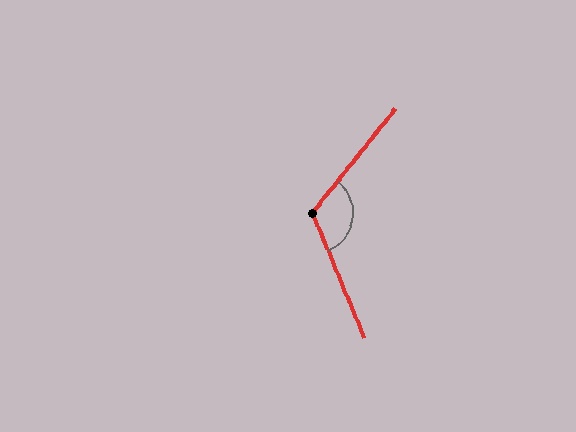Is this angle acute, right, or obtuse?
It is obtuse.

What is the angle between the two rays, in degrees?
Approximately 119 degrees.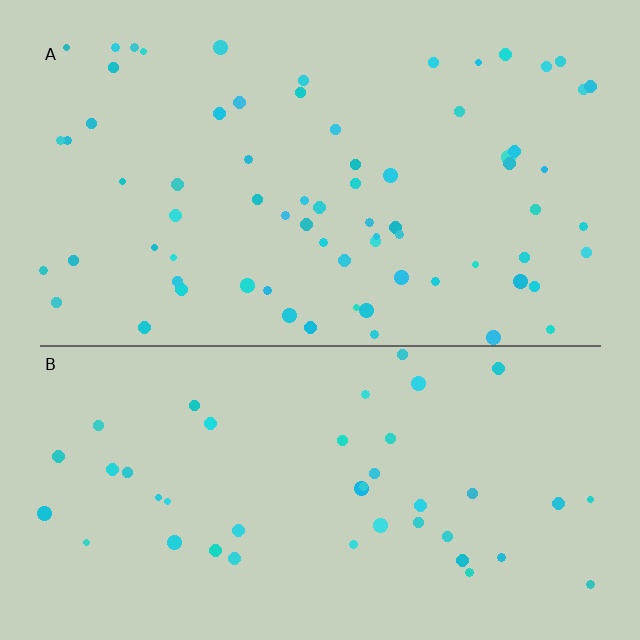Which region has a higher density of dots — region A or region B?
A (the top).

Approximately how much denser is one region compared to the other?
Approximately 1.7× — region A over region B.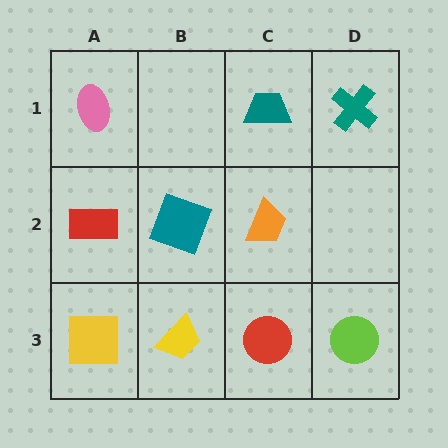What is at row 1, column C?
A teal trapezoid.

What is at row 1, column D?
A teal cross.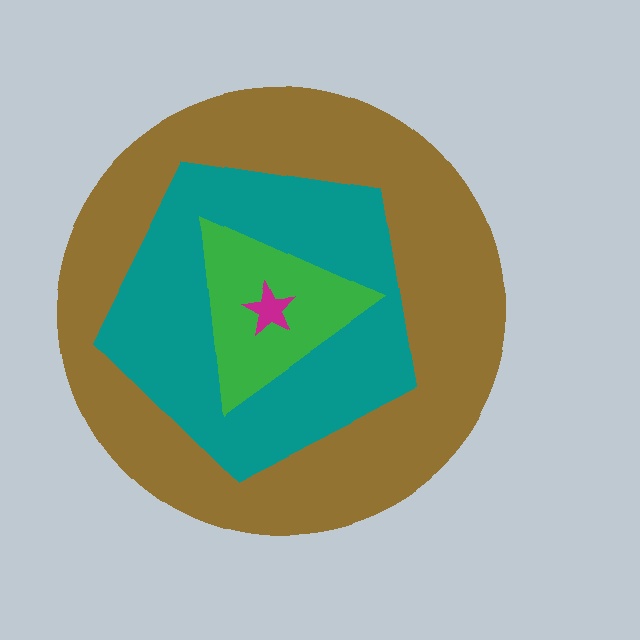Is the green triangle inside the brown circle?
Yes.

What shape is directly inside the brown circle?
The teal pentagon.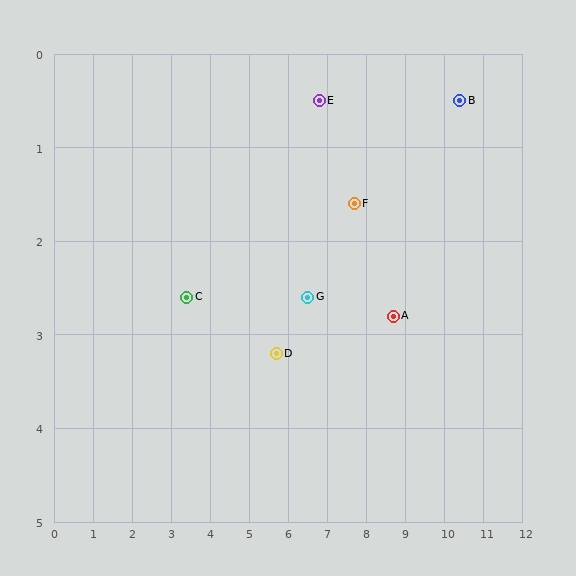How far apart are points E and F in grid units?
Points E and F are about 1.4 grid units apart.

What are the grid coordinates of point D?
Point D is at approximately (5.7, 3.2).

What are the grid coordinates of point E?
Point E is at approximately (6.8, 0.5).